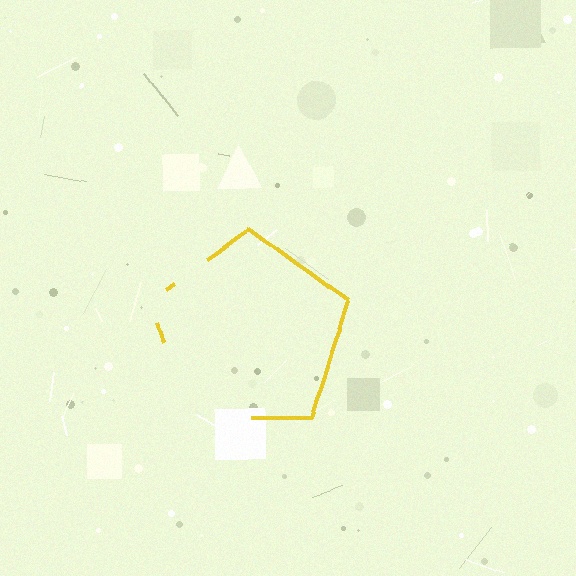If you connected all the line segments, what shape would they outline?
They would outline a pentagon.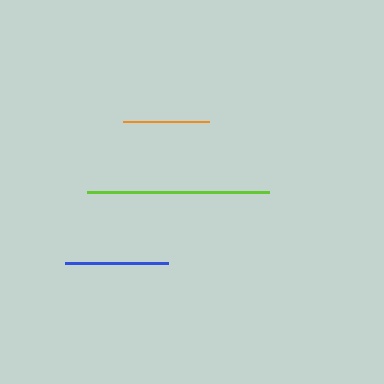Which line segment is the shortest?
The orange line is the shortest at approximately 85 pixels.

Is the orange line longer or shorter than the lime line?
The lime line is longer than the orange line.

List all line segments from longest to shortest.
From longest to shortest: lime, blue, orange.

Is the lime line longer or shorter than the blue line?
The lime line is longer than the blue line.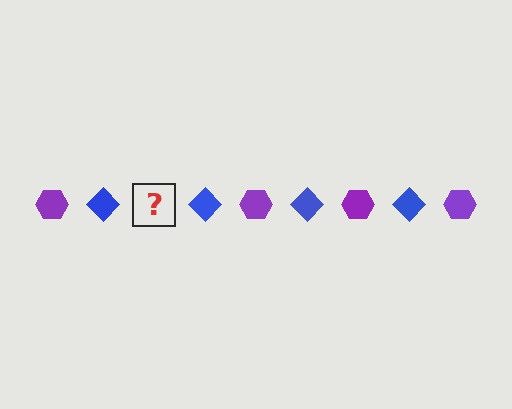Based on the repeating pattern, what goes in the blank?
The blank should be a purple hexagon.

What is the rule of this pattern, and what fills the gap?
The rule is that the pattern alternates between purple hexagon and blue diamond. The gap should be filled with a purple hexagon.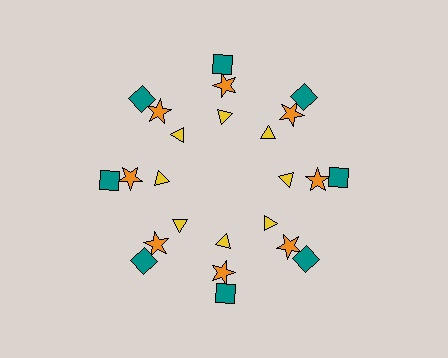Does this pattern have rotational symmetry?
Yes, this pattern has 8-fold rotational symmetry. It looks the same after rotating 45 degrees around the center.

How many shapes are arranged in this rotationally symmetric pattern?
There are 24 shapes, arranged in 8 groups of 3.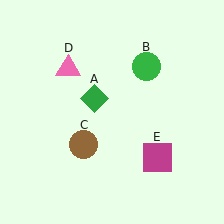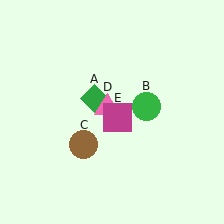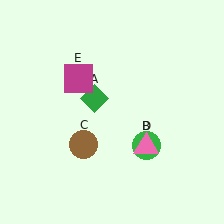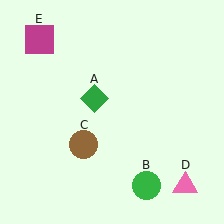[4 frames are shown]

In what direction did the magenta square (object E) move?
The magenta square (object E) moved up and to the left.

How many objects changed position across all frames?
3 objects changed position: green circle (object B), pink triangle (object D), magenta square (object E).